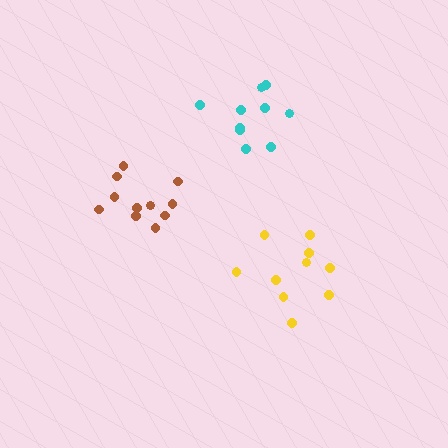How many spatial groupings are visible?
There are 3 spatial groupings.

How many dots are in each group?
Group 1: 10 dots, Group 2: 10 dots, Group 3: 11 dots (31 total).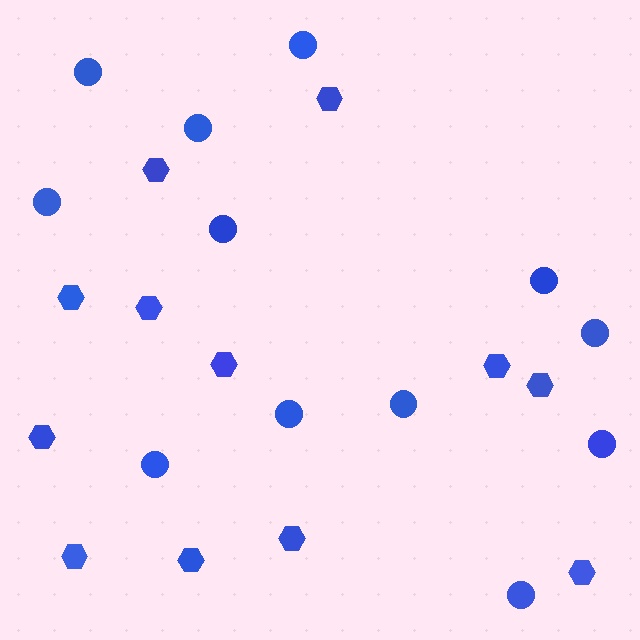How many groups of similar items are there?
There are 2 groups: one group of circles (12) and one group of hexagons (12).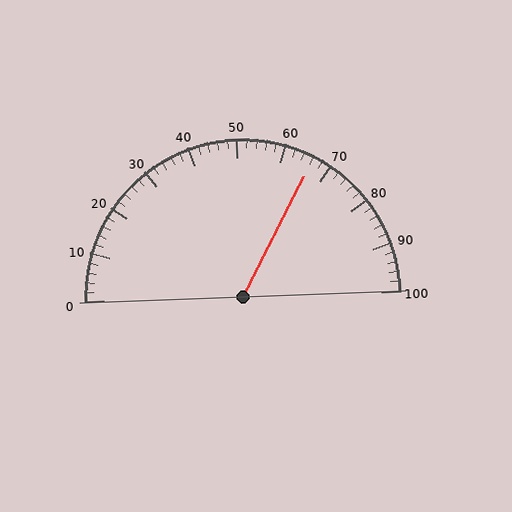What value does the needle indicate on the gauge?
The needle indicates approximately 66.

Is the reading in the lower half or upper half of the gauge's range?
The reading is in the upper half of the range (0 to 100).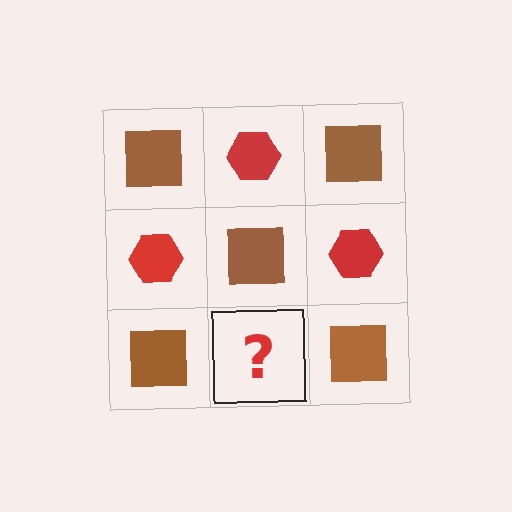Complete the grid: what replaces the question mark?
The question mark should be replaced with a red hexagon.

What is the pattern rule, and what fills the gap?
The rule is that it alternates brown square and red hexagon in a checkerboard pattern. The gap should be filled with a red hexagon.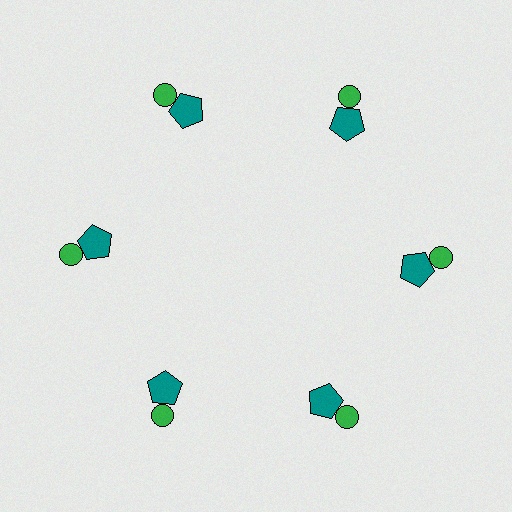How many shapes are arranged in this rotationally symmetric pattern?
There are 12 shapes, arranged in 6 groups of 2.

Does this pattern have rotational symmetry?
Yes, this pattern has 6-fold rotational symmetry. It looks the same after rotating 60 degrees around the center.